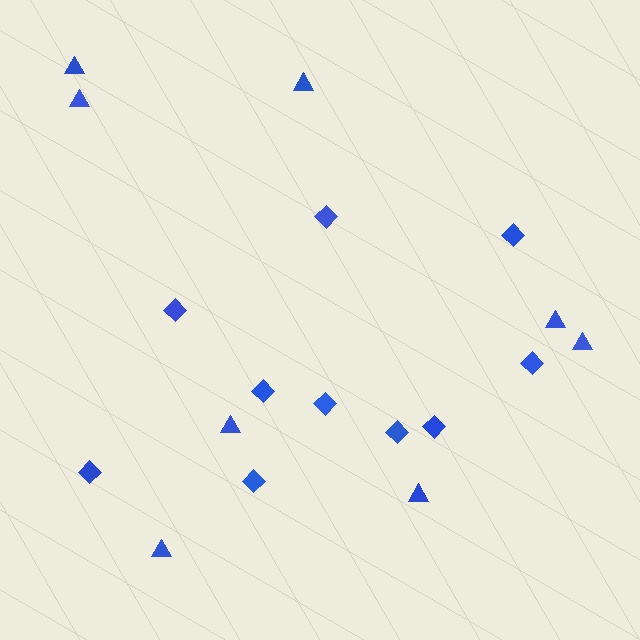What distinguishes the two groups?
There are 2 groups: one group of diamonds (10) and one group of triangles (8).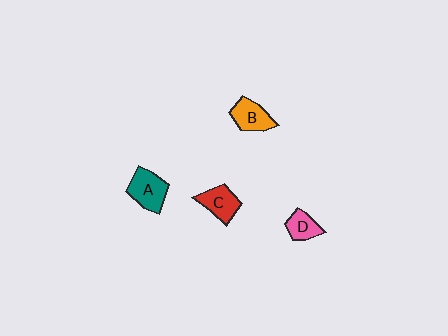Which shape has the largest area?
Shape A (teal).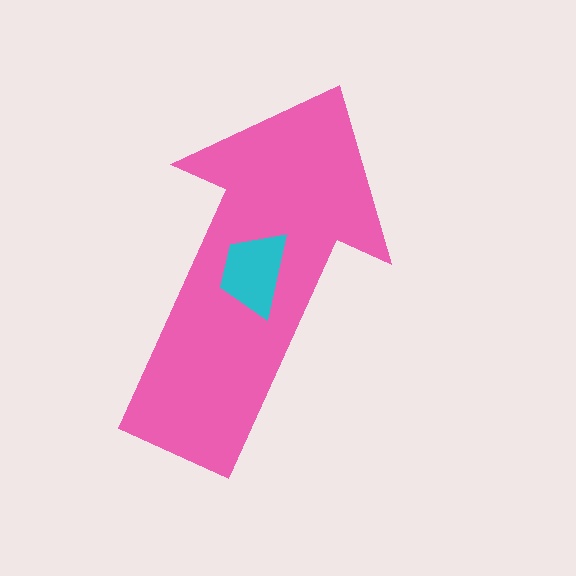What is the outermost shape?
The pink arrow.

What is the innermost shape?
The cyan trapezoid.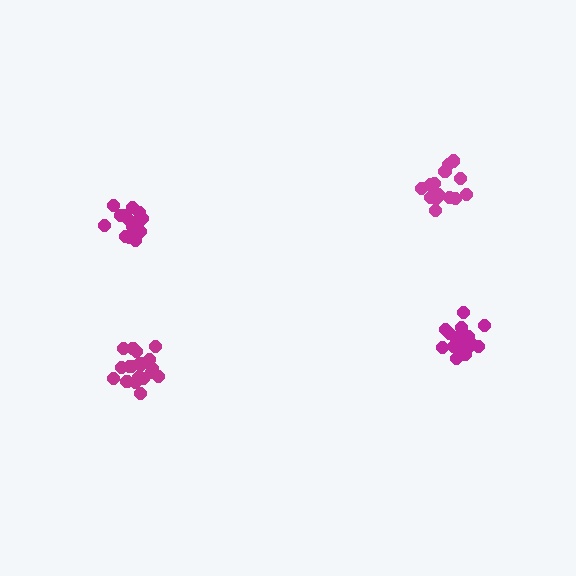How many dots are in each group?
Group 1: 16 dots, Group 2: 16 dots, Group 3: 21 dots, Group 4: 18 dots (71 total).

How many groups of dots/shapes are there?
There are 4 groups.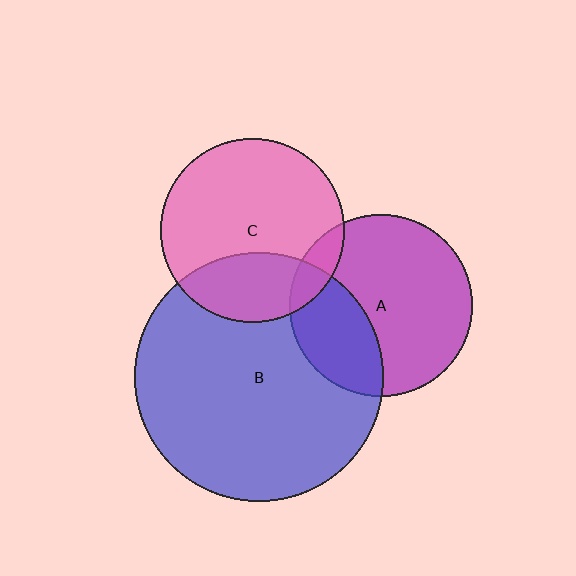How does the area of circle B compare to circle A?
Approximately 1.9 times.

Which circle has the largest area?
Circle B (blue).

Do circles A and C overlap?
Yes.